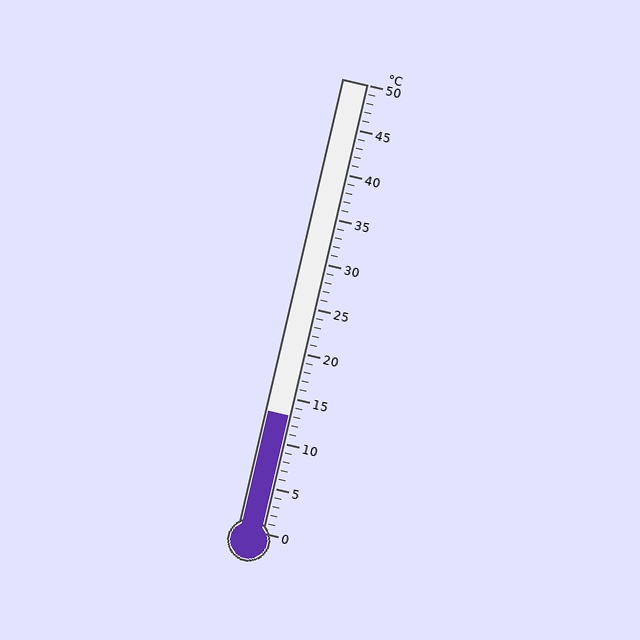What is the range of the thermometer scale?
The thermometer scale ranges from 0°C to 50°C.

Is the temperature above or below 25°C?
The temperature is below 25°C.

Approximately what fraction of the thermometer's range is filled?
The thermometer is filled to approximately 25% of its range.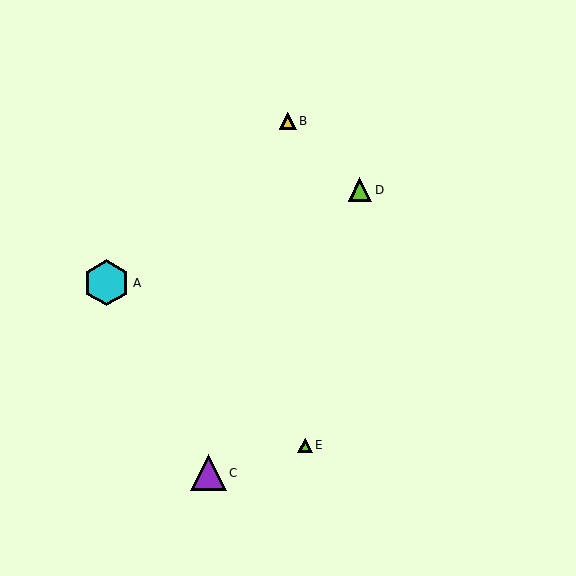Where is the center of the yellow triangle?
The center of the yellow triangle is at (288, 121).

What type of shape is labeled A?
Shape A is a cyan hexagon.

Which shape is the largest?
The cyan hexagon (labeled A) is the largest.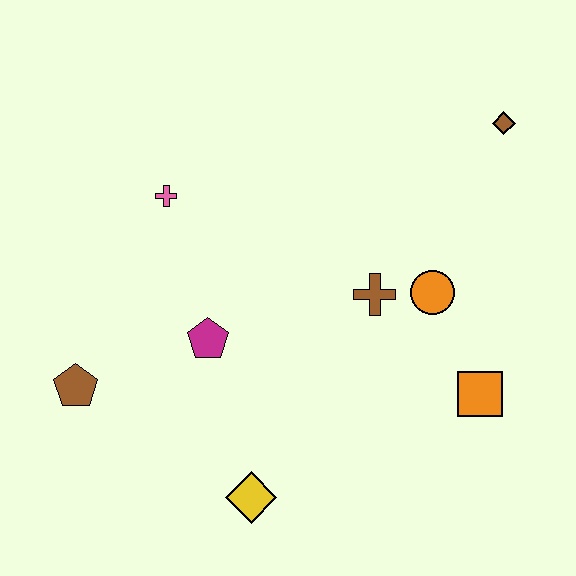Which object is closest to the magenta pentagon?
The brown pentagon is closest to the magenta pentagon.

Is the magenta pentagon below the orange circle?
Yes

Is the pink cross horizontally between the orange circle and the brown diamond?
No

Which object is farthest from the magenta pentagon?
The brown diamond is farthest from the magenta pentagon.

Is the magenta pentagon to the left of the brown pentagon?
No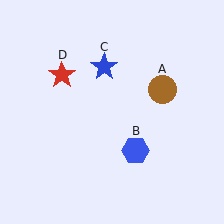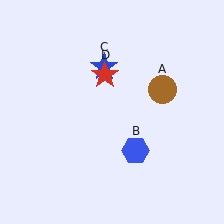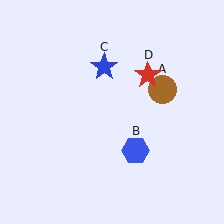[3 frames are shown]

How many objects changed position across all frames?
1 object changed position: red star (object D).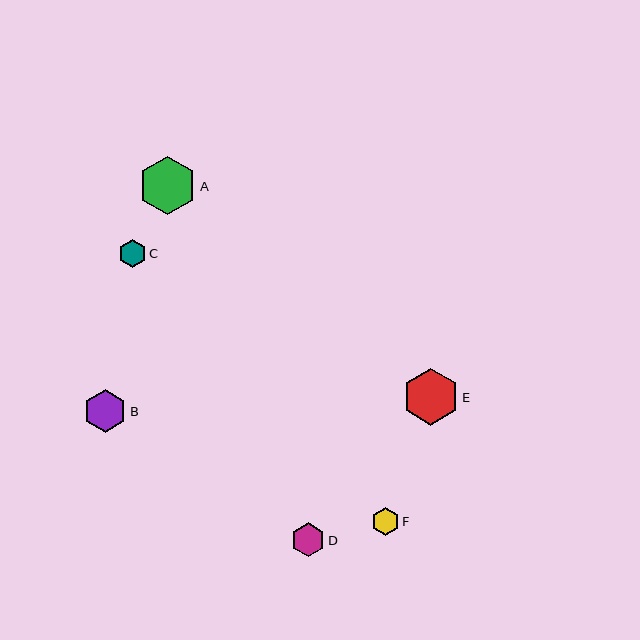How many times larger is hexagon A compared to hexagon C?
Hexagon A is approximately 2.1 times the size of hexagon C.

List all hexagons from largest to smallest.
From largest to smallest: A, E, B, D, C, F.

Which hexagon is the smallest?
Hexagon F is the smallest with a size of approximately 28 pixels.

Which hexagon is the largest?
Hexagon A is the largest with a size of approximately 59 pixels.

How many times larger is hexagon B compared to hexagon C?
Hexagon B is approximately 1.5 times the size of hexagon C.